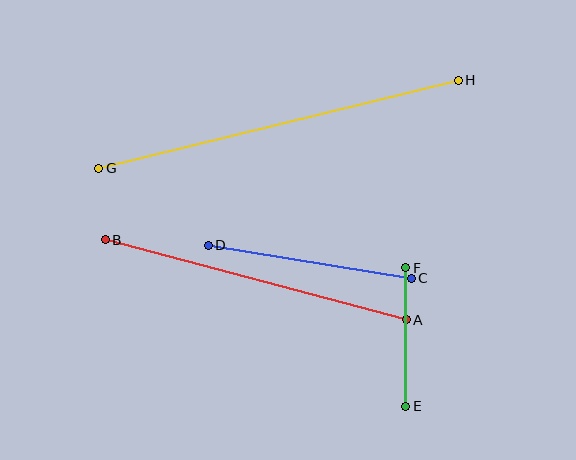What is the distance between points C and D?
The distance is approximately 206 pixels.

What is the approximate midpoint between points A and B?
The midpoint is at approximately (256, 280) pixels.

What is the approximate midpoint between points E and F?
The midpoint is at approximately (406, 337) pixels.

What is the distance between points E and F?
The distance is approximately 138 pixels.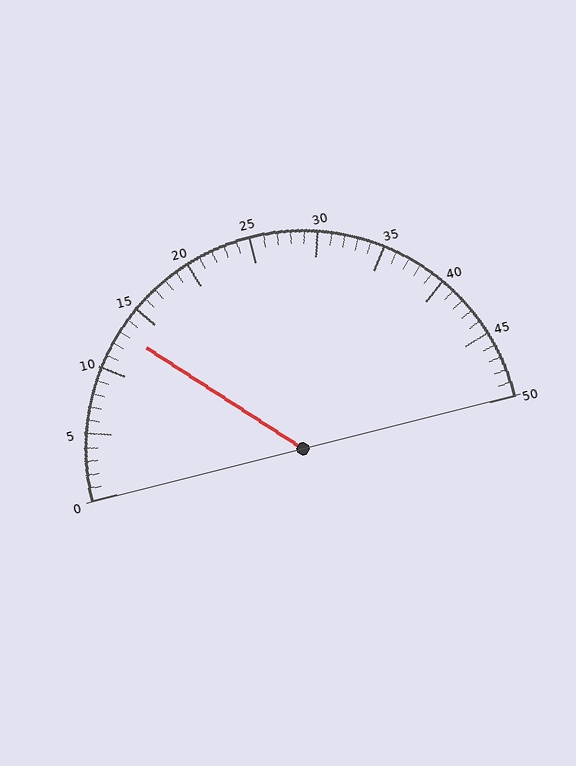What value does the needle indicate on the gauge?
The needle indicates approximately 13.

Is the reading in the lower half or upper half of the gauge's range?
The reading is in the lower half of the range (0 to 50).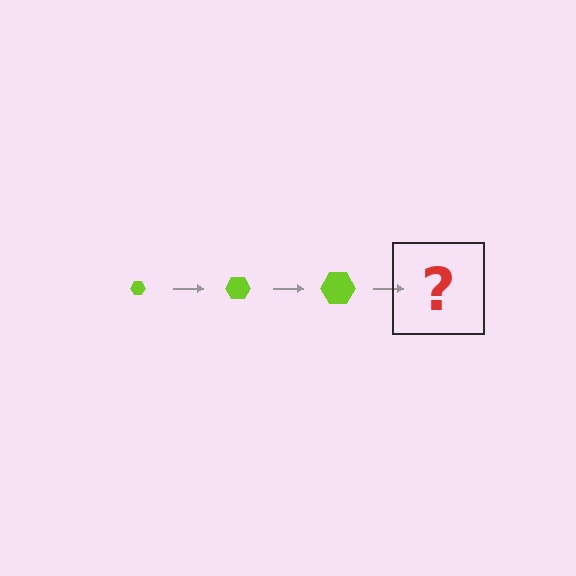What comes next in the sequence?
The next element should be a lime hexagon, larger than the previous one.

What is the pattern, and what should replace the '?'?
The pattern is that the hexagon gets progressively larger each step. The '?' should be a lime hexagon, larger than the previous one.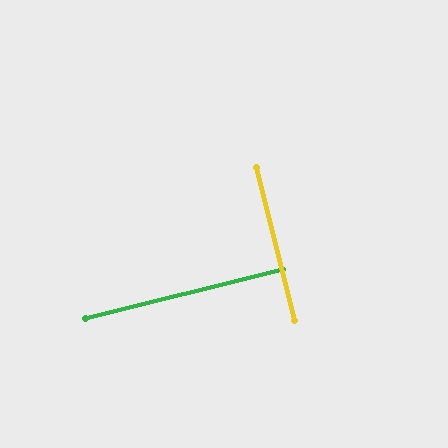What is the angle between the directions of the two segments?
Approximately 90 degrees.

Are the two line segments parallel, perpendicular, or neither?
Perpendicular — they meet at approximately 90°.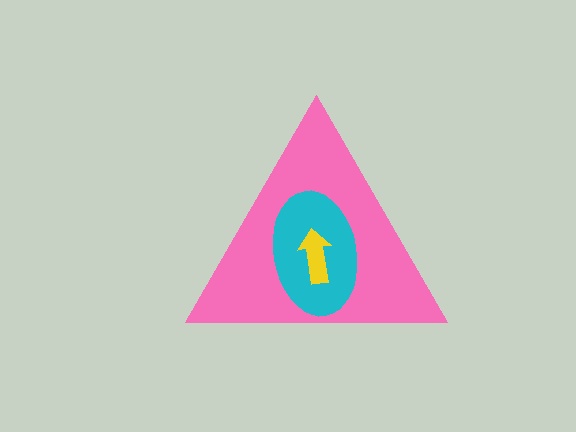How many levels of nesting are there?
3.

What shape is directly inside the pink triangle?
The cyan ellipse.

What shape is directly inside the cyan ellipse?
The yellow arrow.